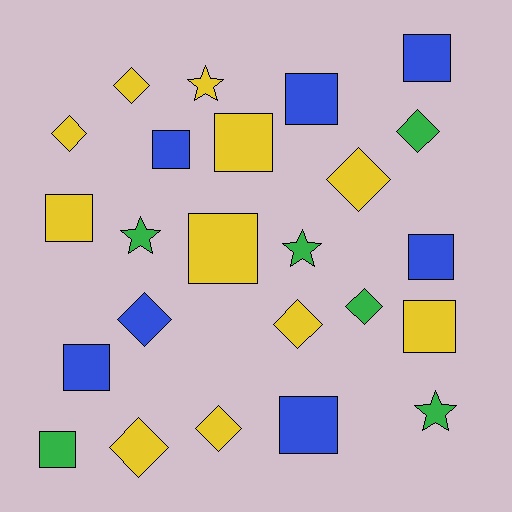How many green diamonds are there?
There are 2 green diamonds.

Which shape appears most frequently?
Square, with 11 objects.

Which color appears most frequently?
Yellow, with 11 objects.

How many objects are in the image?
There are 24 objects.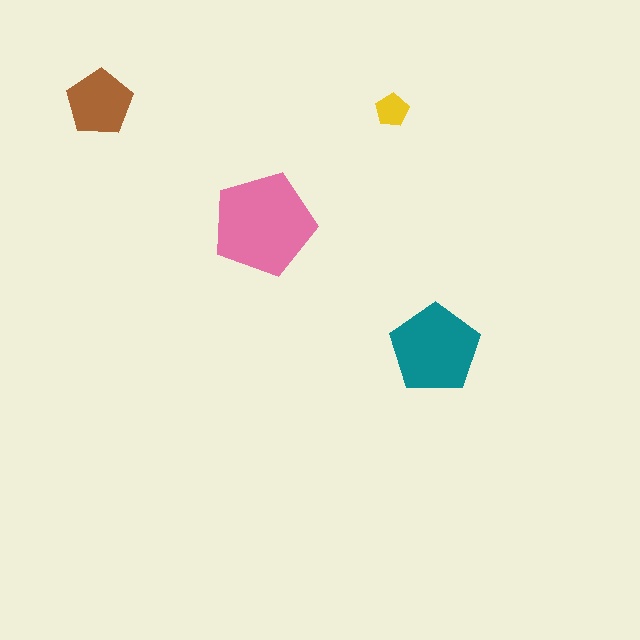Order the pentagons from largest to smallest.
the pink one, the teal one, the brown one, the yellow one.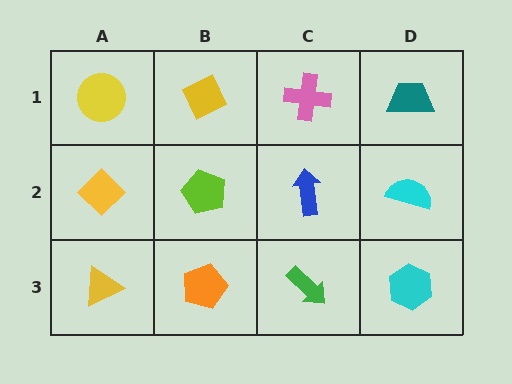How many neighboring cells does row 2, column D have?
3.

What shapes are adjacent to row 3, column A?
A yellow diamond (row 2, column A), an orange pentagon (row 3, column B).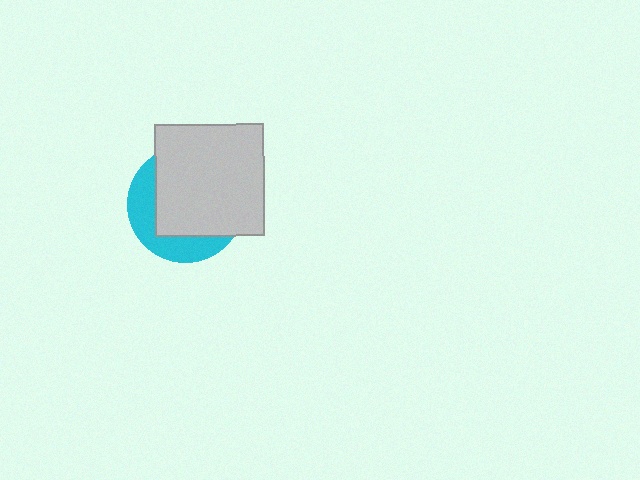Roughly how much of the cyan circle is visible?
A small part of it is visible (roughly 34%).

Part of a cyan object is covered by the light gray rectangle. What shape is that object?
It is a circle.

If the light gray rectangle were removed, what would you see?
You would see the complete cyan circle.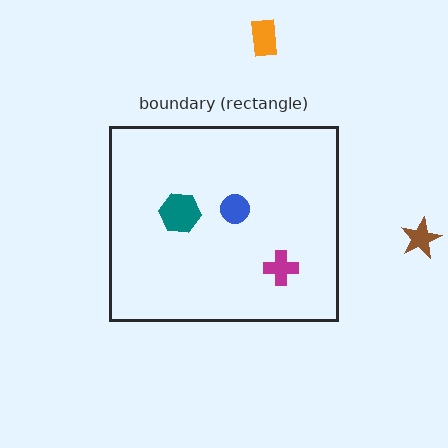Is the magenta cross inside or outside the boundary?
Inside.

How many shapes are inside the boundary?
3 inside, 2 outside.